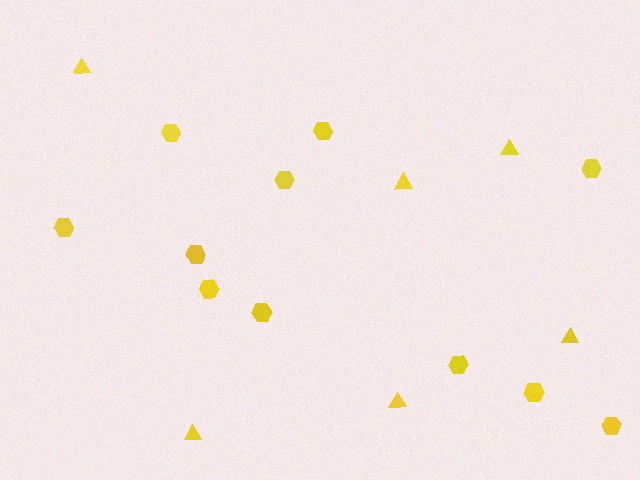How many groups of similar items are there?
There are 2 groups: one group of triangles (6) and one group of hexagons (11).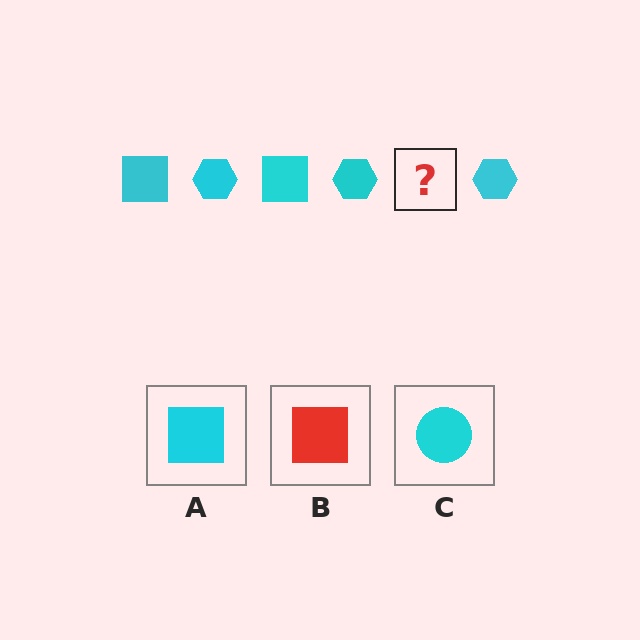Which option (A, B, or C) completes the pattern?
A.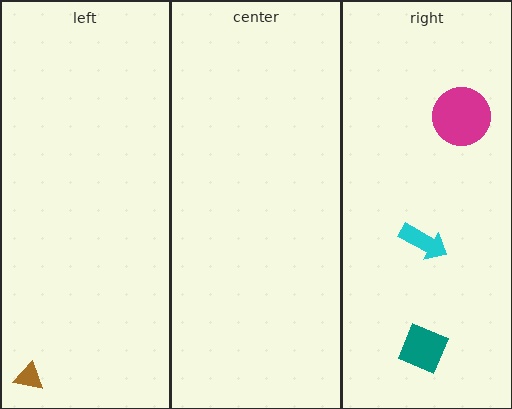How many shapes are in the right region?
3.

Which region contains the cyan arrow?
The right region.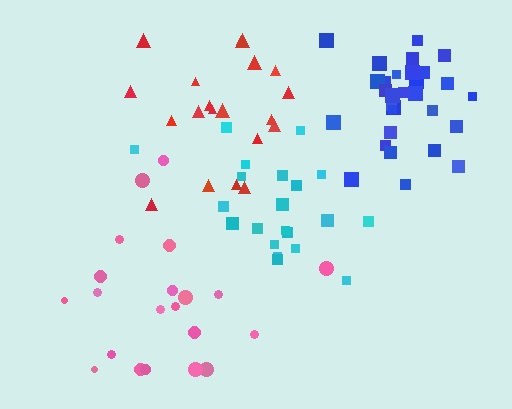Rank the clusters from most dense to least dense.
blue, red, cyan, pink.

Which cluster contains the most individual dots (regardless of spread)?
Blue (30).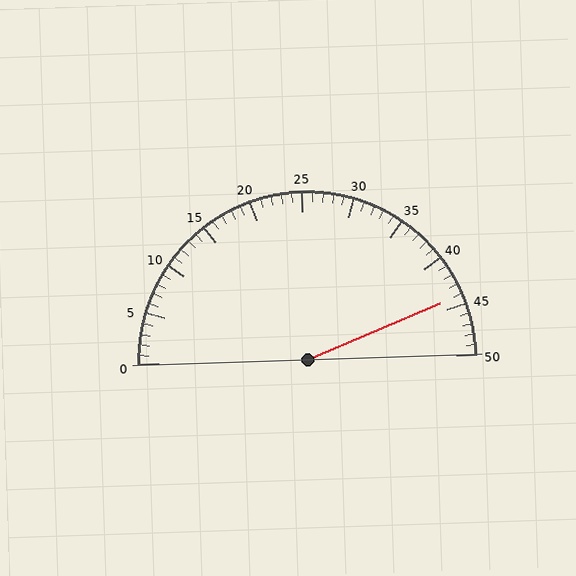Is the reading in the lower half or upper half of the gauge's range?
The reading is in the upper half of the range (0 to 50).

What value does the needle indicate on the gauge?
The needle indicates approximately 44.